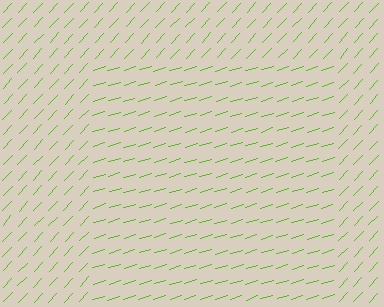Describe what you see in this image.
The image is filled with small lime line segments. A rectangle region in the image has lines oriented differently from the surrounding lines, creating a visible texture boundary.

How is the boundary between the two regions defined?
The boundary is defined purely by a change in line orientation (approximately 30 degrees difference). All lines are the same color and thickness.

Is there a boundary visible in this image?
Yes, there is a texture boundary formed by a change in line orientation.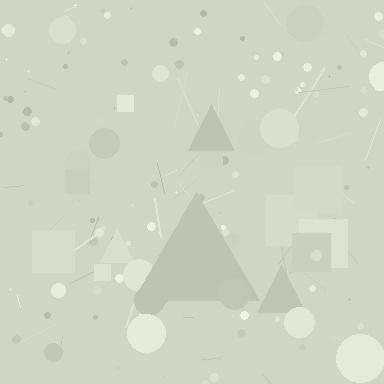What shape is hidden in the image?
A triangle is hidden in the image.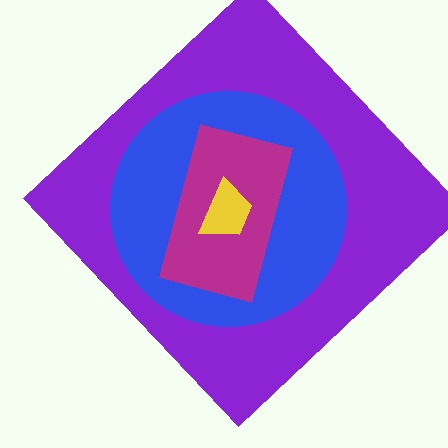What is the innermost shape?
The yellow trapezoid.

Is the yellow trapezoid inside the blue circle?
Yes.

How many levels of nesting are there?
4.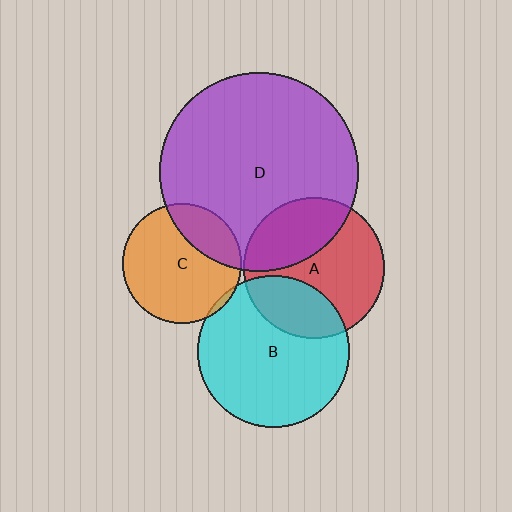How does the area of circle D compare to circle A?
Approximately 2.0 times.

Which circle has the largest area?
Circle D (purple).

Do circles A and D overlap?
Yes.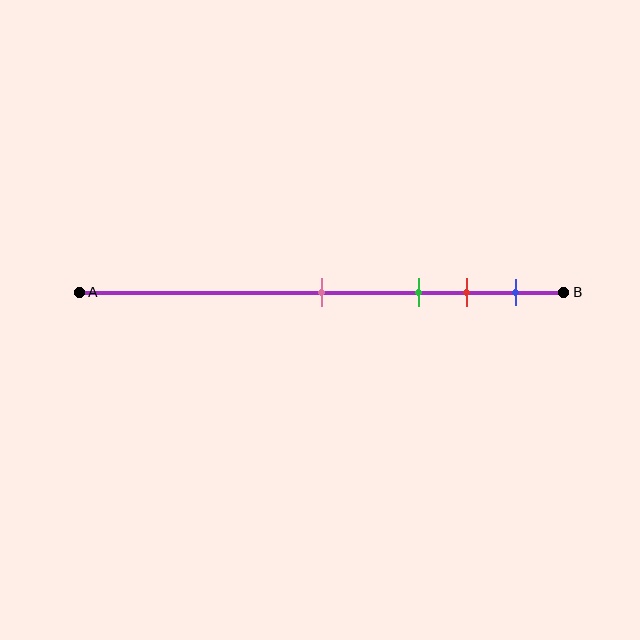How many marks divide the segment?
There are 4 marks dividing the segment.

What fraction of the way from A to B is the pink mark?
The pink mark is approximately 50% (0.5) of the way from A to B.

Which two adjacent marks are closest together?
The red and blue marks are the closest adjacent pair.